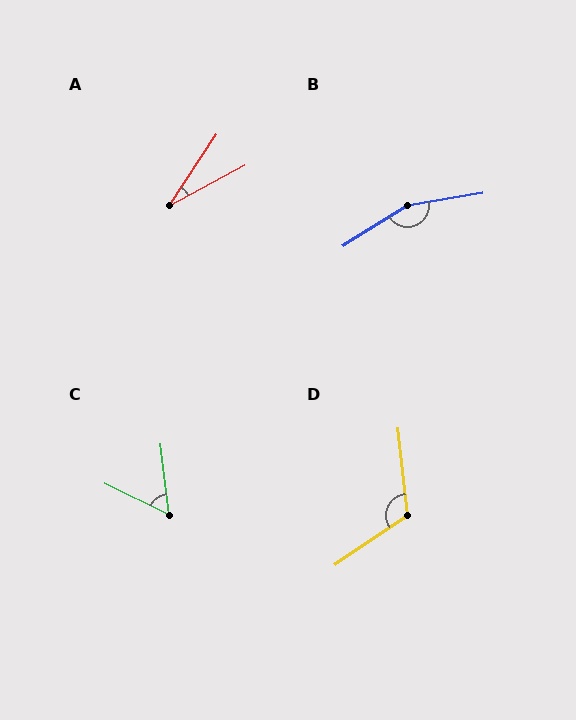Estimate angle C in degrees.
Approximately 57 degrees.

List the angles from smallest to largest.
A (28°), C (57°), D (118°), B (158°).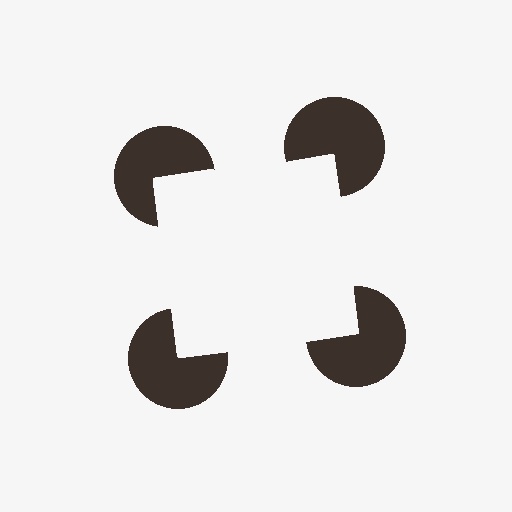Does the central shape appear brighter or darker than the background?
It typically appears slightly brighter than the background, even though no actual brightness change is drawn.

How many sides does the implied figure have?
4 sides.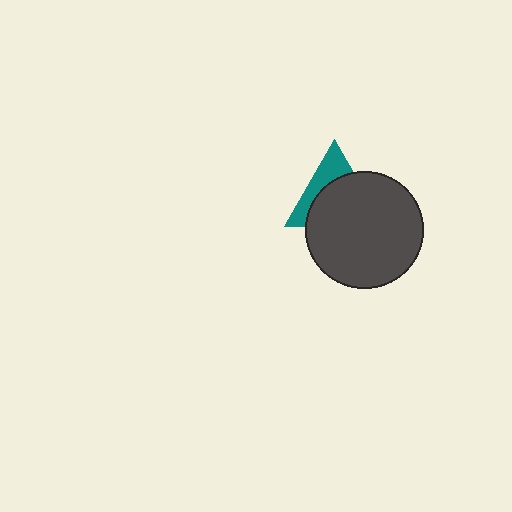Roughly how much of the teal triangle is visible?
A small part of it is visible (roughly 36%).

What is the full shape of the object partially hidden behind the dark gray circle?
The partially hidden object is a teal triangle.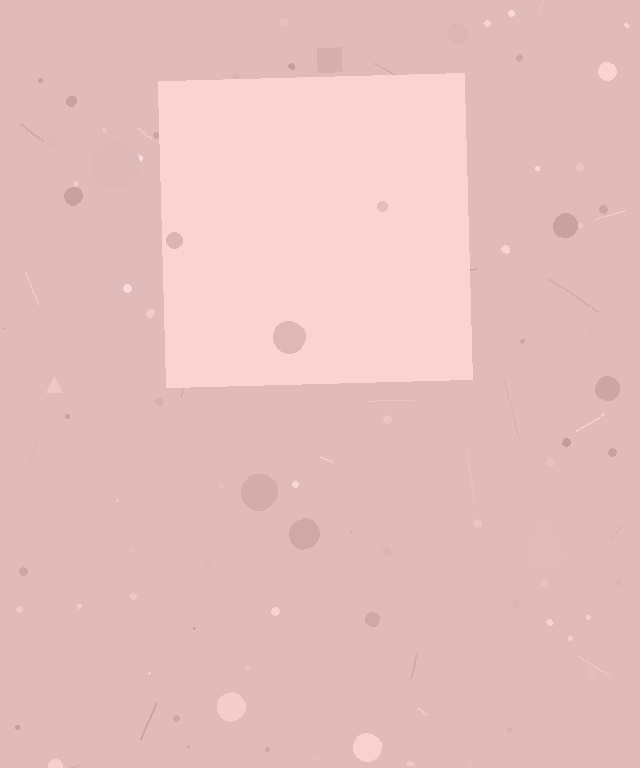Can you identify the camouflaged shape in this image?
The camouflaged shape is a square.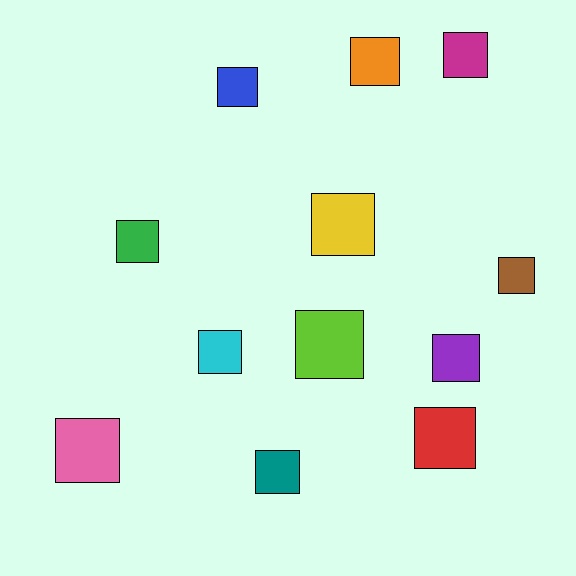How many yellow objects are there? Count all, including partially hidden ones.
There is 1 yellow object.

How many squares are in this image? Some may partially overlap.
There are 12 squares.